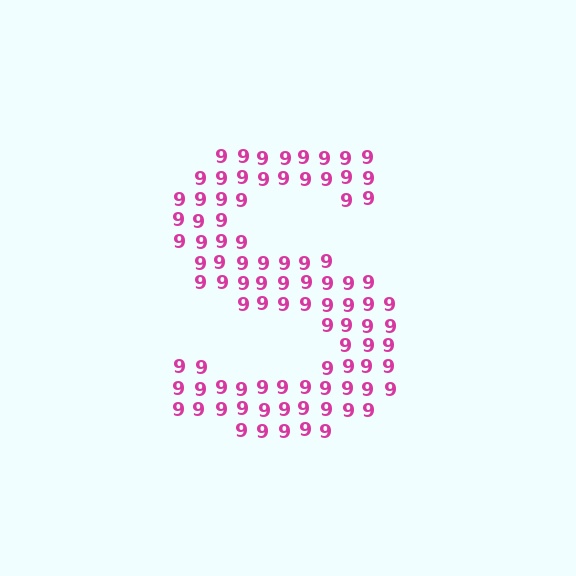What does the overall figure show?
The overall figure shows the letter S.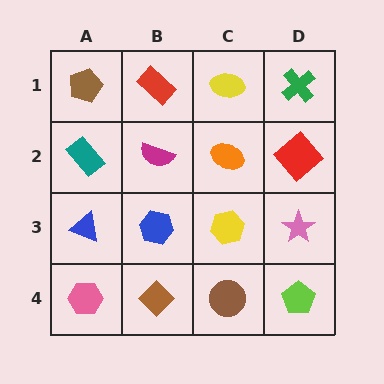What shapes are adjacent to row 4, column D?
A pink star (row 3, column D), a brown circle (row 4, column C).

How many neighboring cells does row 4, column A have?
2.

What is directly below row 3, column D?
A lime pentagon.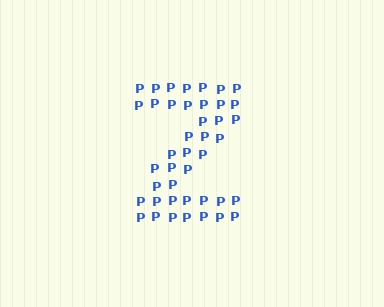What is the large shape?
The large shape is the letter Z.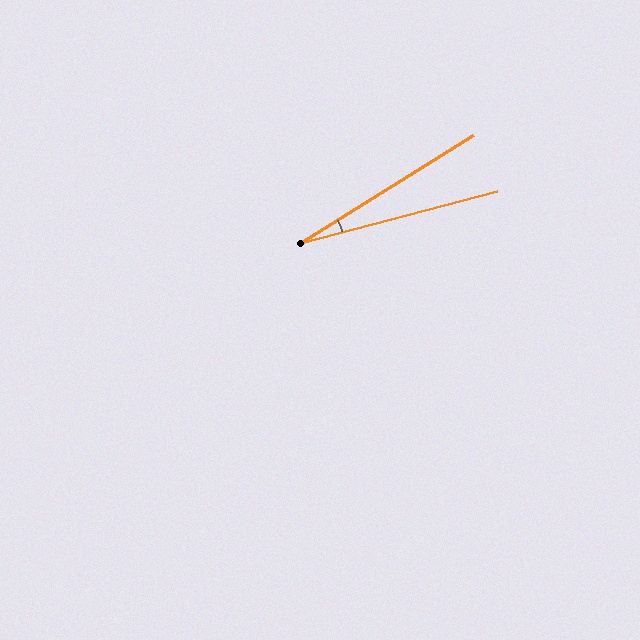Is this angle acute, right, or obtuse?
It is acute.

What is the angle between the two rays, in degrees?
Approximately 17 degrees.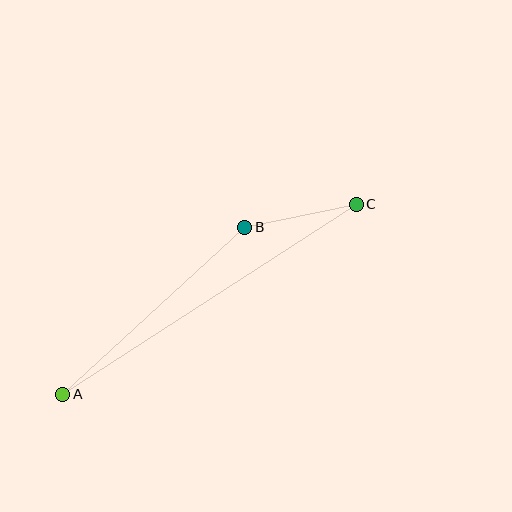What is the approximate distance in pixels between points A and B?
The distance between A and B is approximately 247 pixels.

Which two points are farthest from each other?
Points A and C are farthest from each other.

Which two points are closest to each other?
Points B and C are closest to each other.